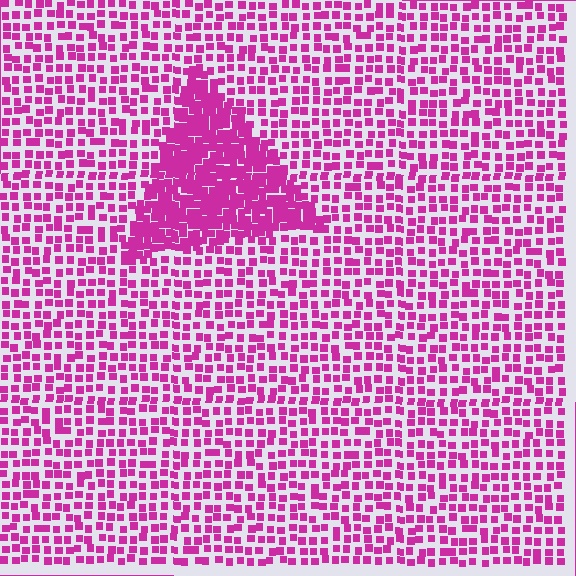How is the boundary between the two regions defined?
The boundary is defined by a change in element density (approximately 2.2x ratio). All elements are the same color, size, and shape.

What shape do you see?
I see a triangle.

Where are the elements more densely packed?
The elements are more densely packed inside the triangle boundary.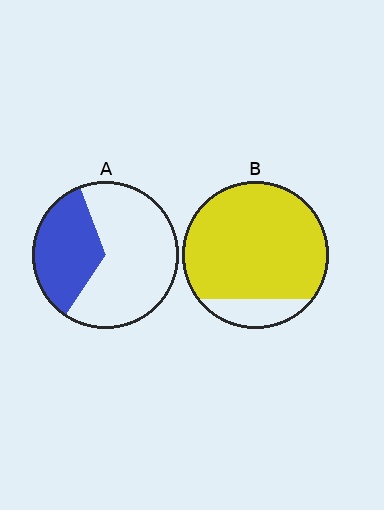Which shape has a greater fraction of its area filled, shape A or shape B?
Shape B.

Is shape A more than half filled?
No.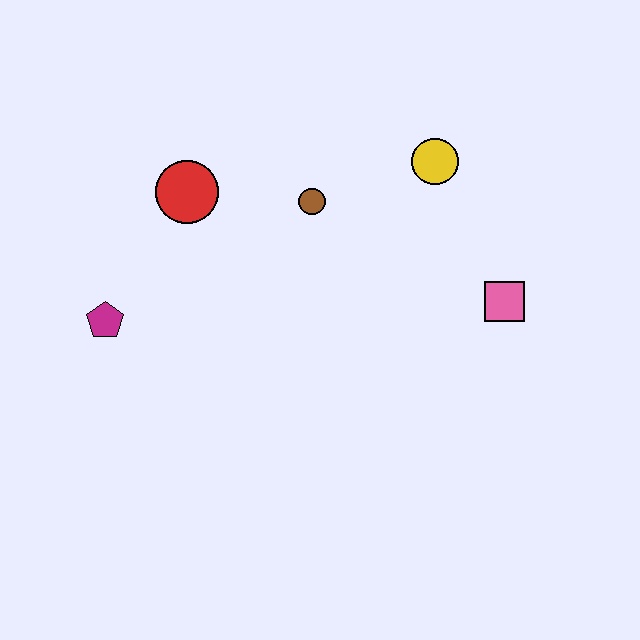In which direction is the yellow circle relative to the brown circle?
The yellow circle is to the right of the brown circle.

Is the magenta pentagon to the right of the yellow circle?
No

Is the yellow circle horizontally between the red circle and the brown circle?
No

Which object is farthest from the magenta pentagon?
The pink square is farthest from the magenta pentagon.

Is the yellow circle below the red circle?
No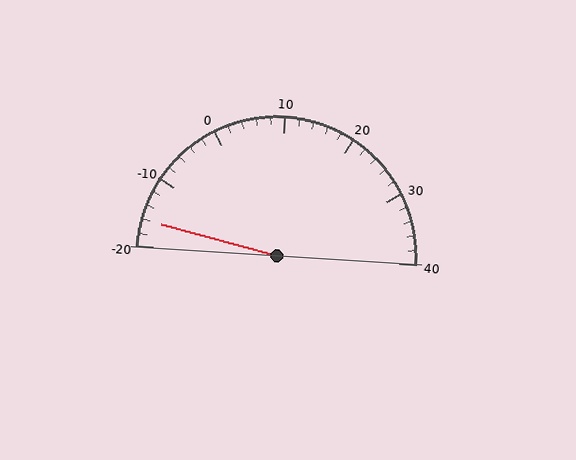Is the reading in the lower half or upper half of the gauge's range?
The reading is in the lower half of the range (-20 to 40).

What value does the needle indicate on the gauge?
The needle indicates approximately -16.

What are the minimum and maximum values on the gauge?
The gauge ranges from -20 to 40.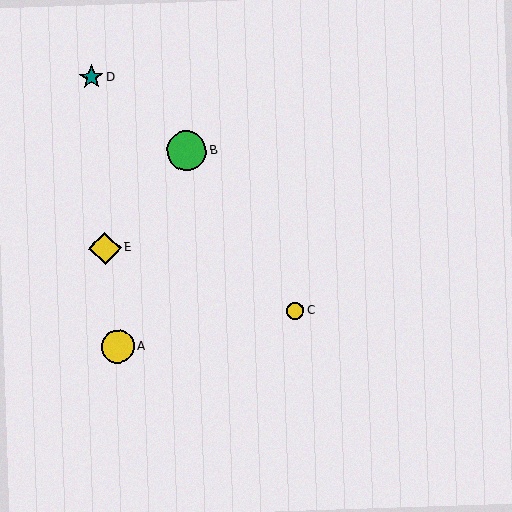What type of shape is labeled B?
Shape B is a green circle.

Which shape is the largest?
The green circle (labeled B) is the largest.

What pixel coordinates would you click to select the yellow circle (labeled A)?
Click at (118, 347) to select the yellow circle A.